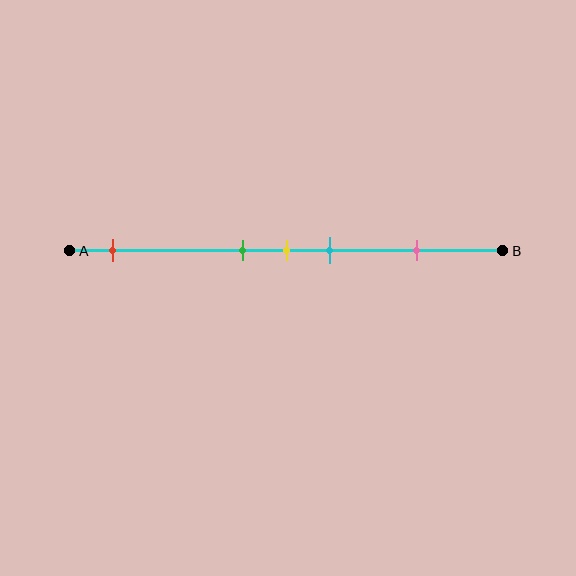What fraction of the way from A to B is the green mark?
The green mark is approximately 40% (0.4) of the way from A to B.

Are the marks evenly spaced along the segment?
No, the marks are not evenly spaced.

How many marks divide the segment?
There are 5 marks dividing the segment.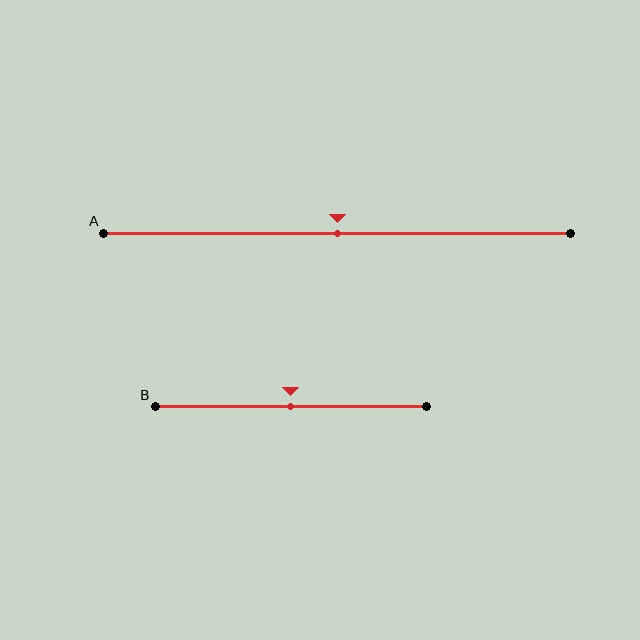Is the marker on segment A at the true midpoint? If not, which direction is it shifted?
Yes, the marker on segment A is at the true midpoint.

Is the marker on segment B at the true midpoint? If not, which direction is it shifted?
Yes, the marker on segment B is at the true midpoint.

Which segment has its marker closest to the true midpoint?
Segment A has its marker closest to the true midpoint.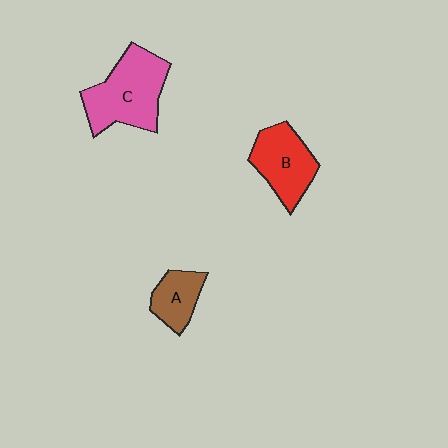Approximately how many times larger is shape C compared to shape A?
Approximately 2.1 times.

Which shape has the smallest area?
Shape A (brown).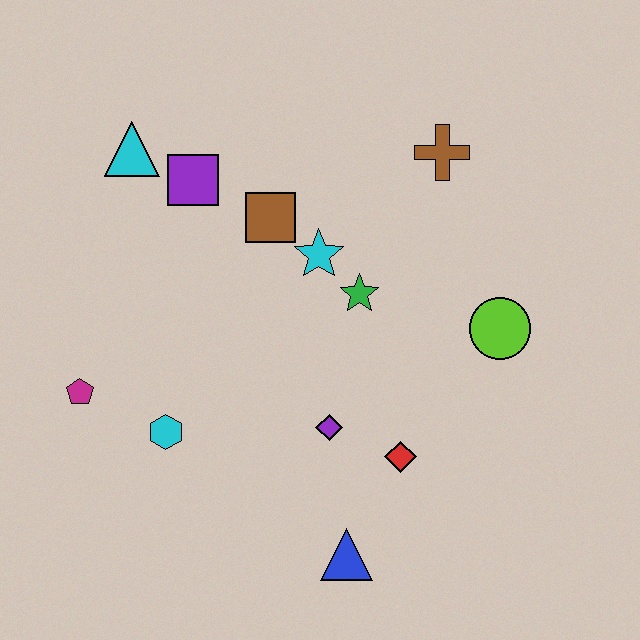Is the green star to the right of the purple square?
Yes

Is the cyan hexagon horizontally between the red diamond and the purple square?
No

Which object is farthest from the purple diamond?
The cyan triangle is farthest from the purple diamond.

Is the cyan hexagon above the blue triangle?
Yes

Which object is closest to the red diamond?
The purple diamond is closest to the red diamond.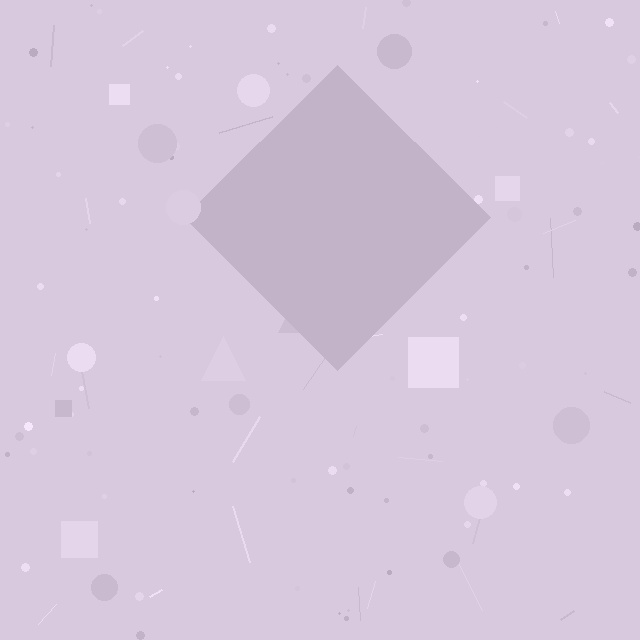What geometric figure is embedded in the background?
A diamond is embedded in the background.